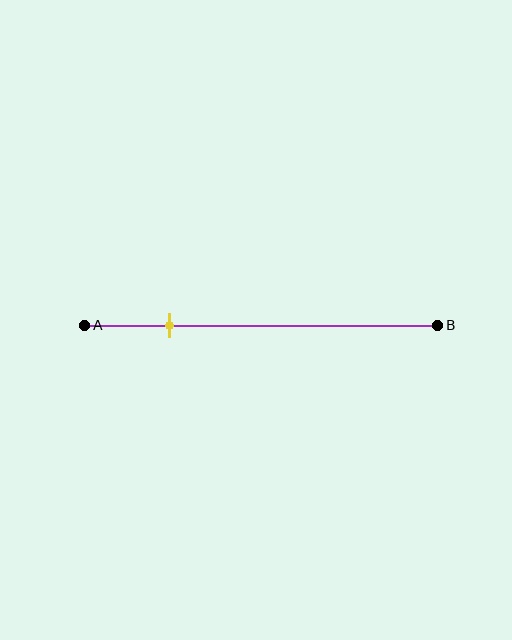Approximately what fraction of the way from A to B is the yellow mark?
The yellow mark is approximately 25% of the way from A to B.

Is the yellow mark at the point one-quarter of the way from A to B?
Yes, the mark is approximately at the one-quarter point.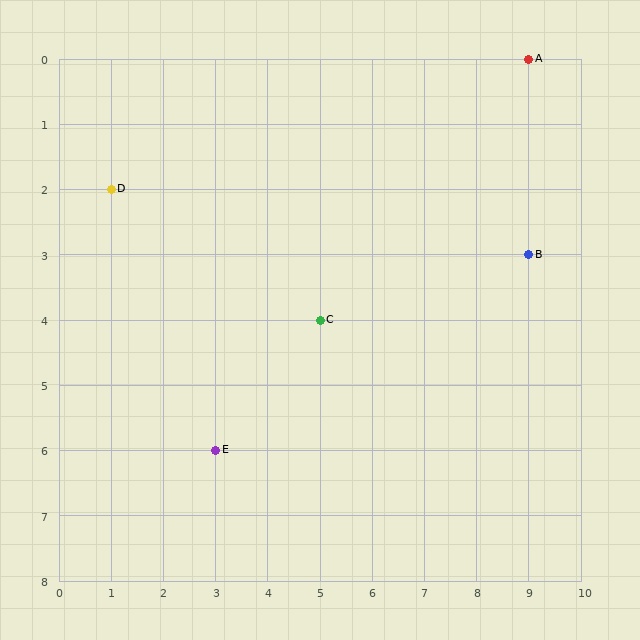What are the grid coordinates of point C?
Point C is at grid coordinates (5, 4).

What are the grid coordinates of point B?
Point B is at grid coordinates (9, 3).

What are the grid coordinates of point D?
Point D is at grid coordinates (1, 2).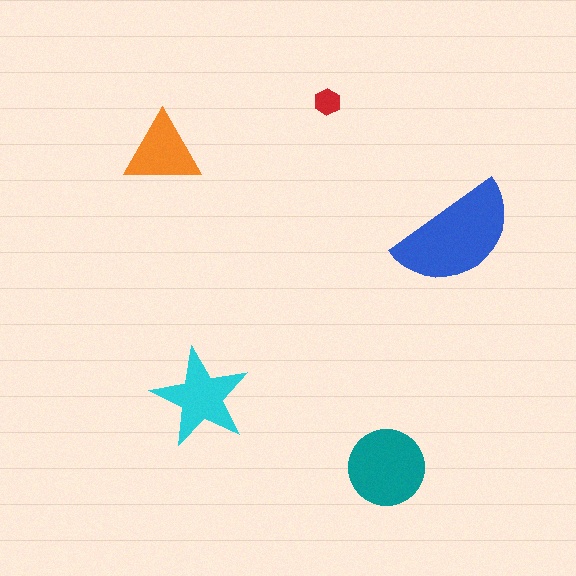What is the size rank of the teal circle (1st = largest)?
2nd.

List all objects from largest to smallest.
The blue semicircle, the teal circle, the cyan star, the orange triangle, the red hexagon.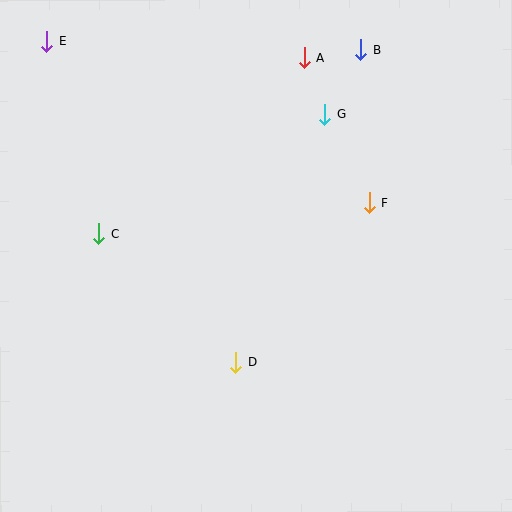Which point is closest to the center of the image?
Point D at (235, 362) is closest to the center.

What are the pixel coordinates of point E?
Point E is at (46, 42).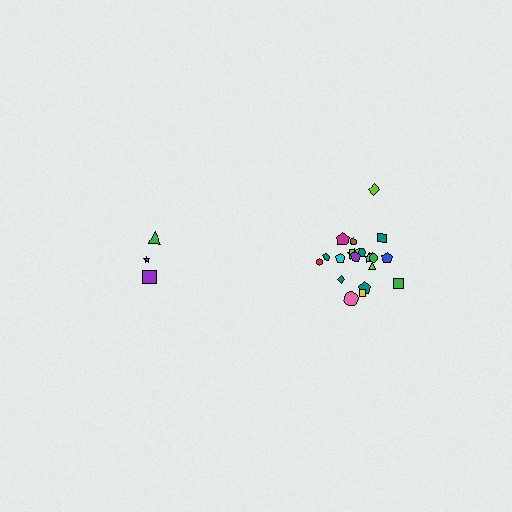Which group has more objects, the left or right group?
The right group.